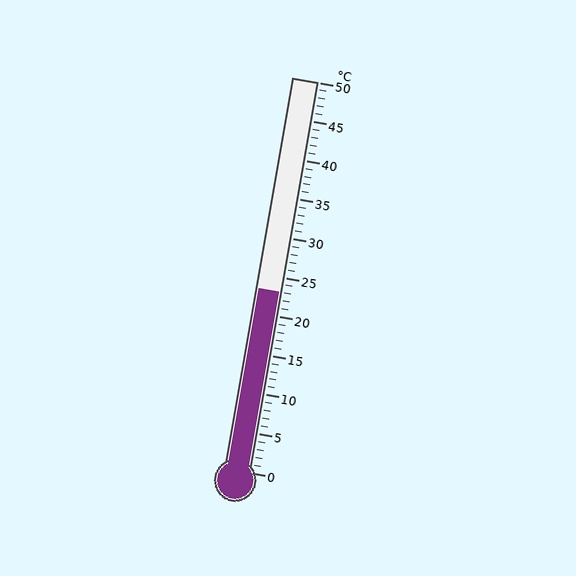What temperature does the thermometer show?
The thermometer shows approximately 23°C.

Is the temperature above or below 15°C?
The temperature is above 15°C.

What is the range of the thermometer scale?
The thermometer scale ranges from 0°C to 50°C.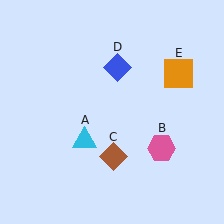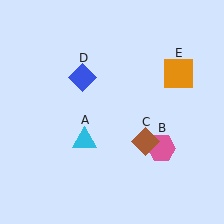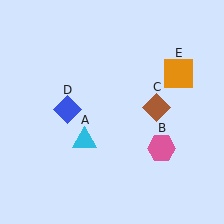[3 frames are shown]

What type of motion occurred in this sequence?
The brown diamond (object C), blue diamond (object D) rotated counterclockwise around the center of the scene.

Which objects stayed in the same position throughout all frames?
Cyan triangle (object A) and pink hexagon (object B) and orange square (object E) remained stationary.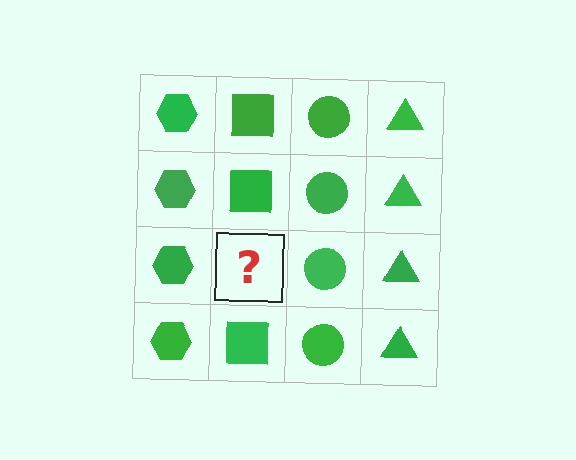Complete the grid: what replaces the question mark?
The question mark should be replaced with a green square.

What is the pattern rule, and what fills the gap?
The rule is that each column has a consistent shape. The gap should be filled with a green square.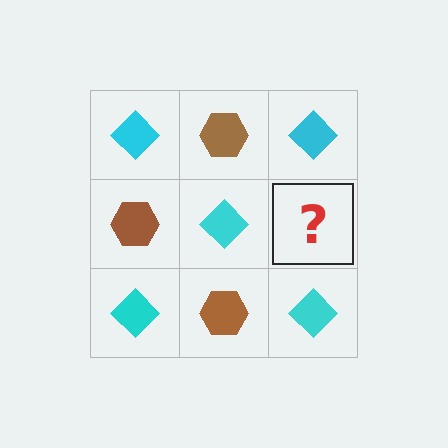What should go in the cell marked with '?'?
The missing cell should contain a brown hexagon.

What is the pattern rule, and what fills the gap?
The rule is that it alternates cyan diamond and brown hexagon in a checkerboard pattern. The gap should be filled with a brown hexagon.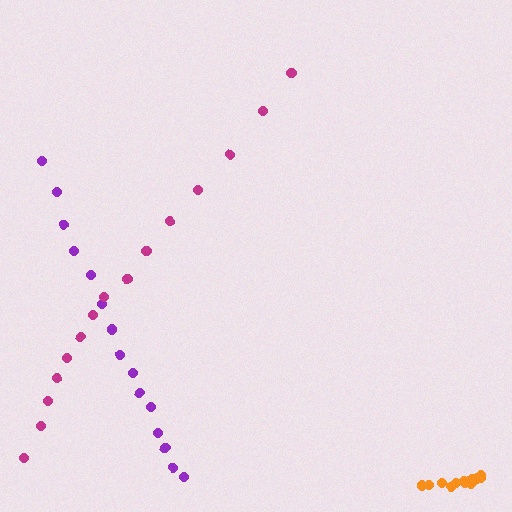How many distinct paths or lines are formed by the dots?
There are 3 distinct paths.